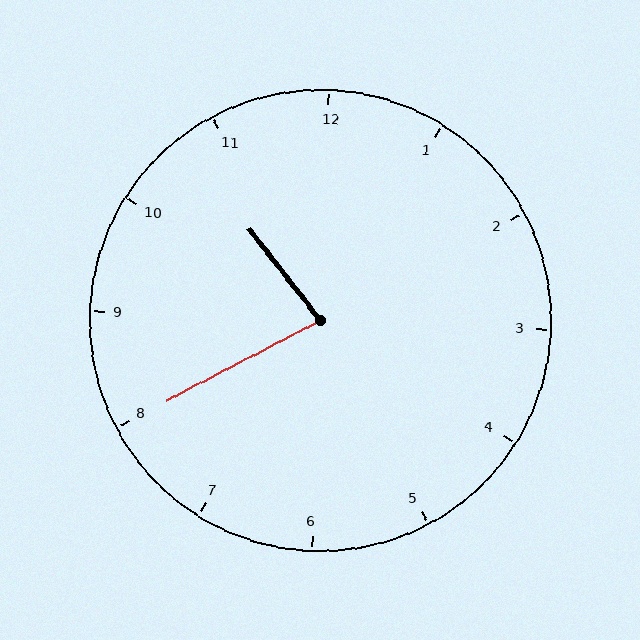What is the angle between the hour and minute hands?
Approximately 80 degrees.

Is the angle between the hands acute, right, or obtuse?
It is acute.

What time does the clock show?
10:40.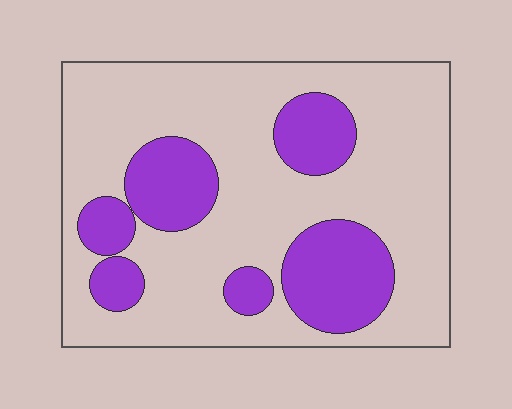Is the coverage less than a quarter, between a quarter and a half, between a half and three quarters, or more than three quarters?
Between a quarter and a half.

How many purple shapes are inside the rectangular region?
6.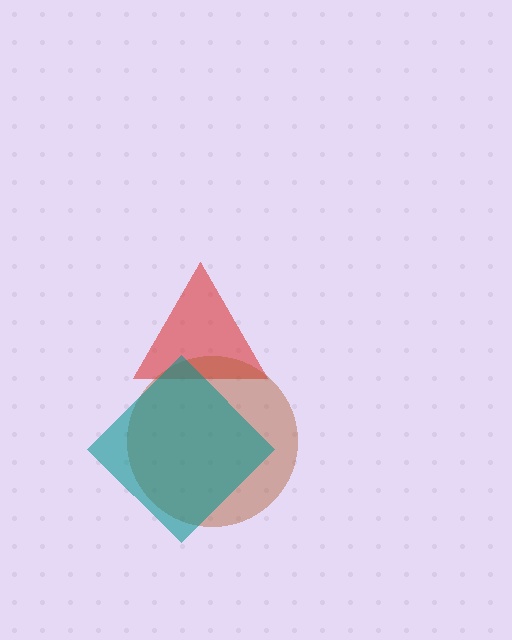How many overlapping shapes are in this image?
There are 3 overlapping shapes in the image.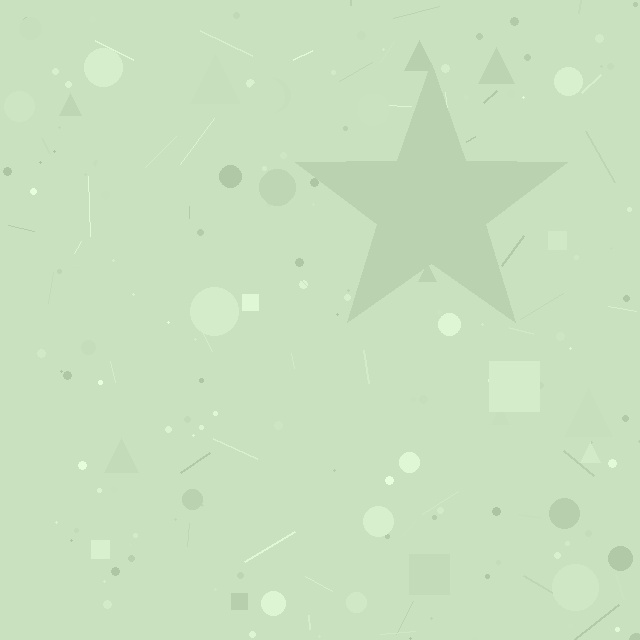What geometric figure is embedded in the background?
A star is embedded in the background.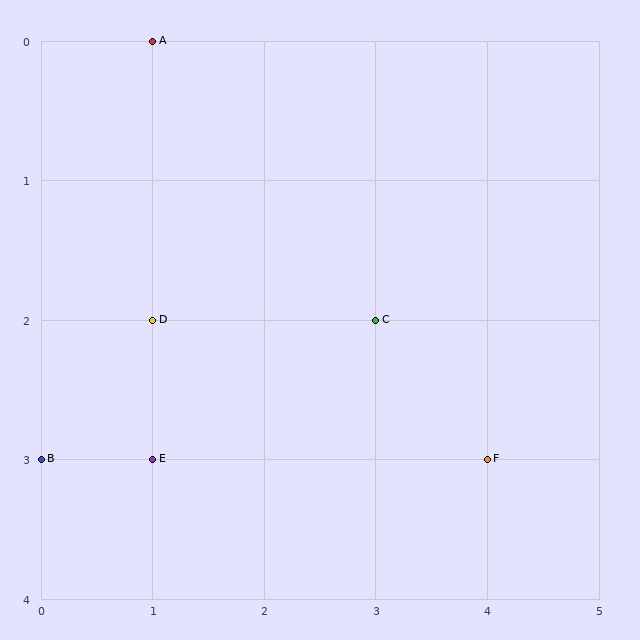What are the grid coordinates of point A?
Point A is at grid coordinates (1, 0).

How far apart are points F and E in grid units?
Points F and E are 3 columns apart.